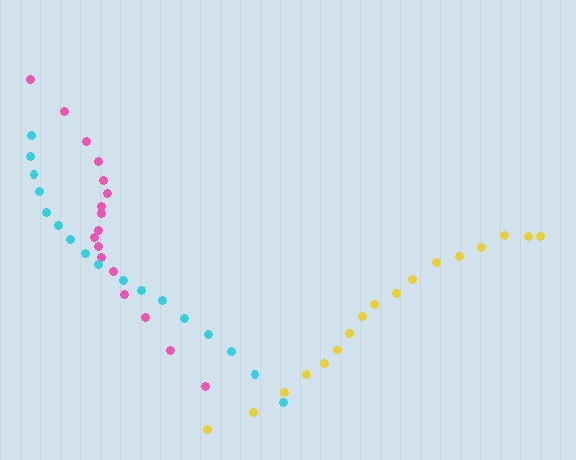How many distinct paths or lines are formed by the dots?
There are 3 distinct paths.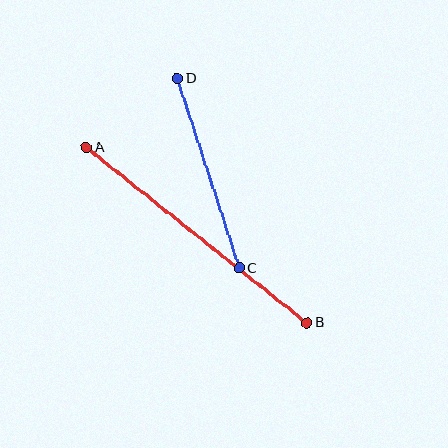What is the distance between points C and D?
The distance is approximately 199 pixels.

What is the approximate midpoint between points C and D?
The midpoint is at approximately (208, 173) pixels.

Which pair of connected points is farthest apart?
Points A and B are farthest apart.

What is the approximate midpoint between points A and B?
The midpoint is at approximately (197, 235) pixels.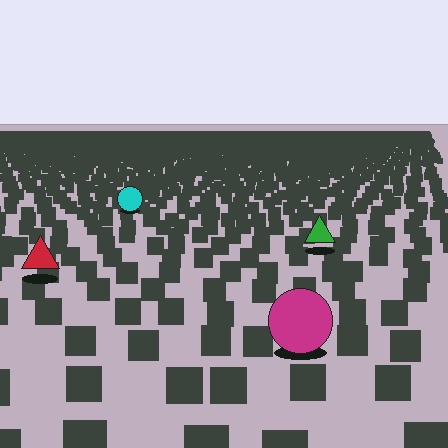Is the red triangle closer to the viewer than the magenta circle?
No. The magenta circle is closer — you can tell from the texture gradient: the ground texture is coarser near it.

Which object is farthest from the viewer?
The cyan circle is farthest from the viewer. It appears smaller and the ground texture around it is denser.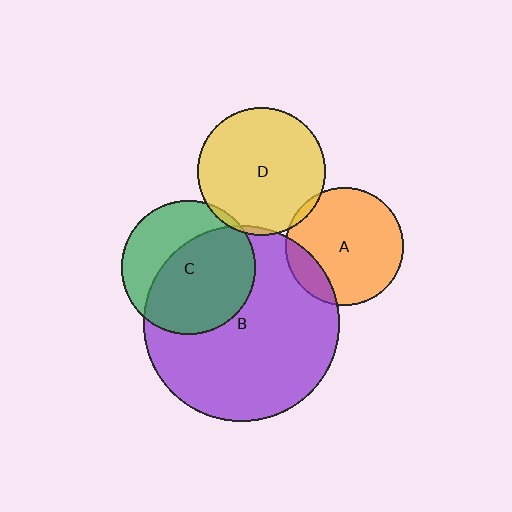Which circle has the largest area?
Circle B (purple).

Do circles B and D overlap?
Yes.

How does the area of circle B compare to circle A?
Approximately 2.7 times.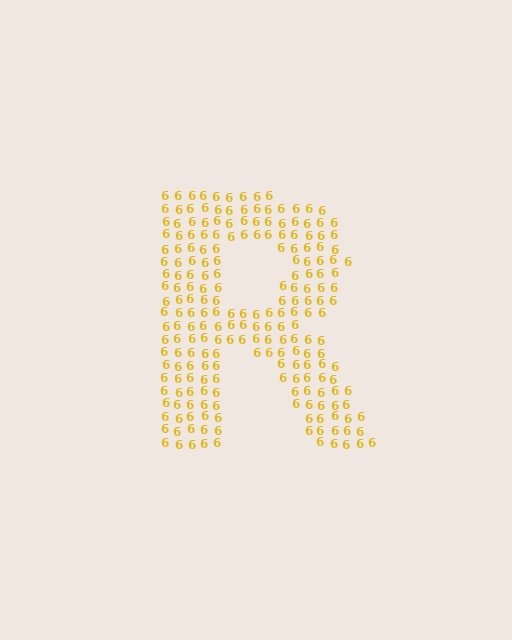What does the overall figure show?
The overall figure shows the letter R.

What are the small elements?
The small elements are digit 6's.